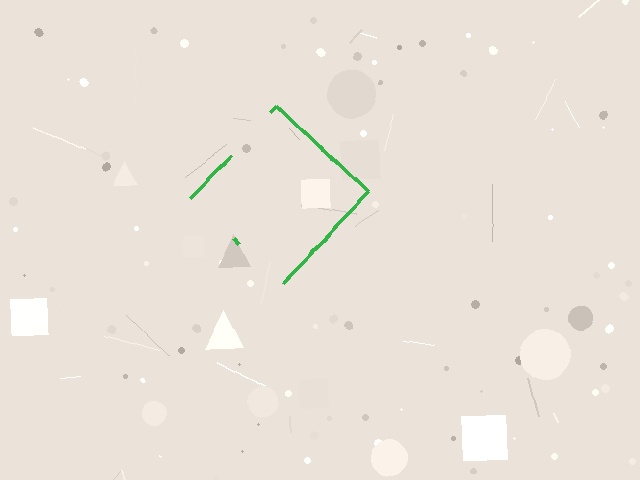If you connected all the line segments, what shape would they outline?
They would outline a diamond.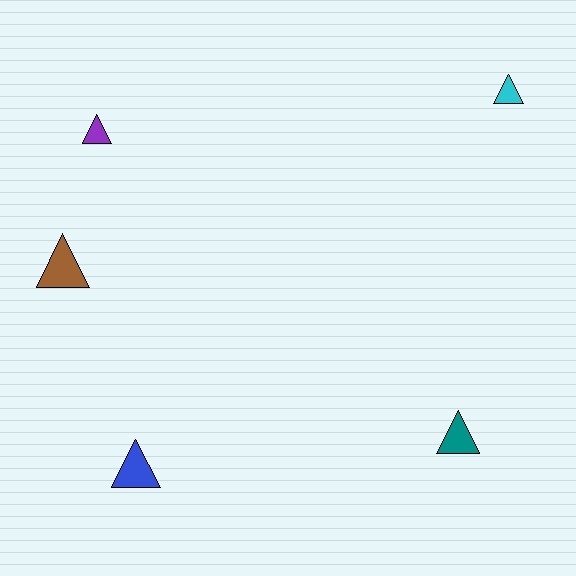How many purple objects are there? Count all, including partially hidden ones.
There is 1 purple object.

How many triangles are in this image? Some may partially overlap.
There are 5 triangles.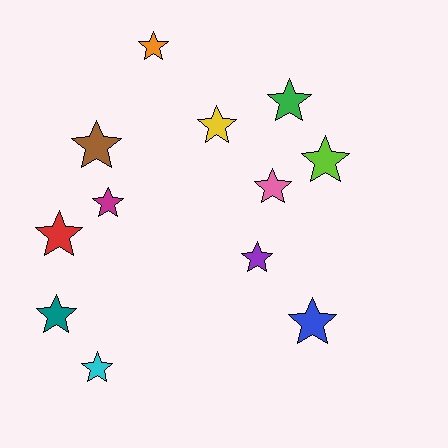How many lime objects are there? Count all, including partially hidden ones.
There is 1 lime object.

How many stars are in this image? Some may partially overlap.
There are 12 stars.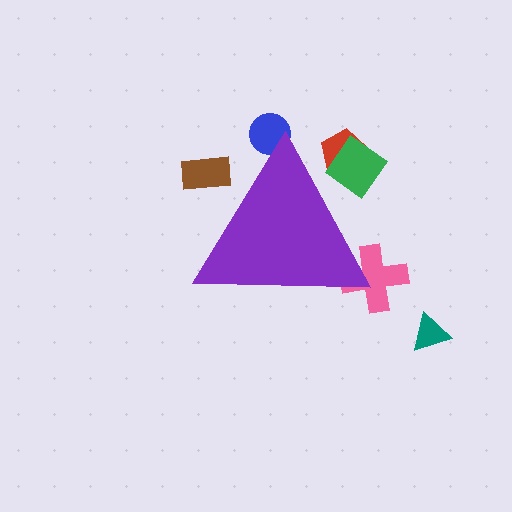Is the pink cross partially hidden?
Yes, the pink cross is partially hidden behind the purple triangle.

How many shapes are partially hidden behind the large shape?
5 shapes are partially hidden.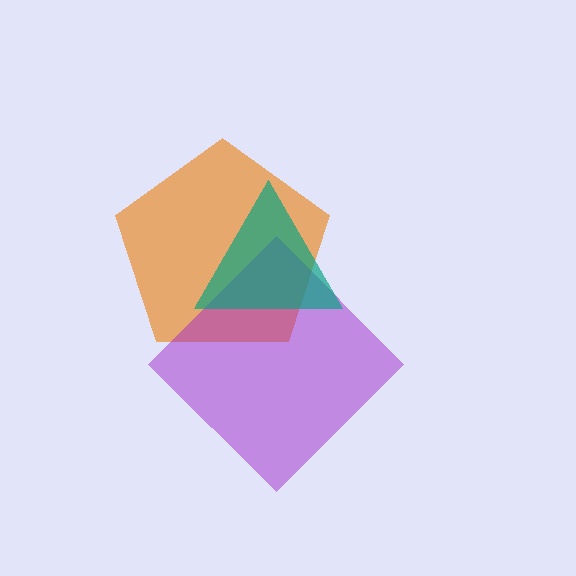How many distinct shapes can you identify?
There are 3 distinct shapes: an orange pentagon, a purple diamond, a teal triangle.